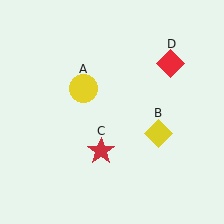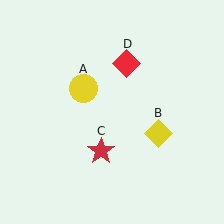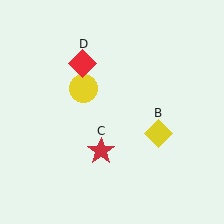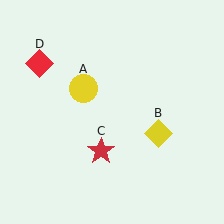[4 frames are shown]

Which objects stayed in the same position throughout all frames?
Yellow circle (object A) and yellow diamond (object B) and red star (object C) remained stationary.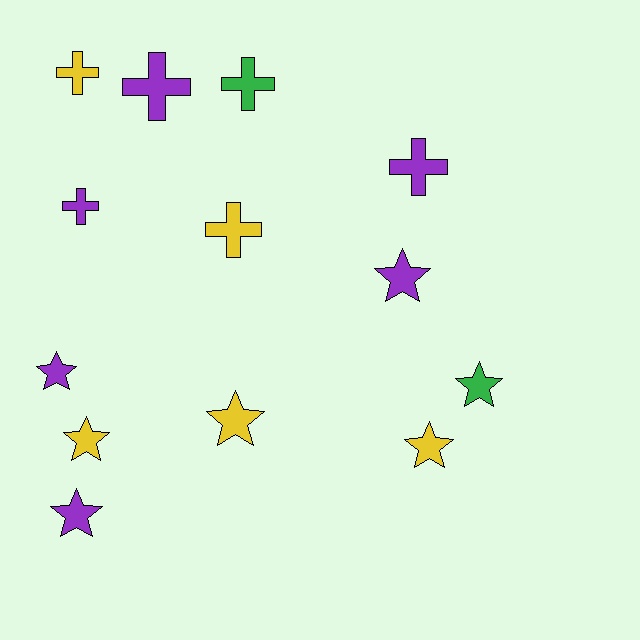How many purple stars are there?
There are 3 purple stars.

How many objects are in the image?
There are 13 objects.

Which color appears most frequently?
Purple, with 6 objects.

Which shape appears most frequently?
Star, with 7 objects.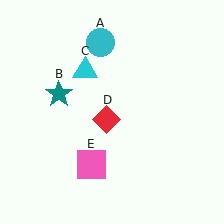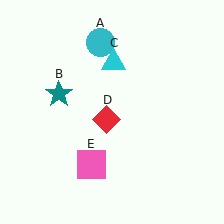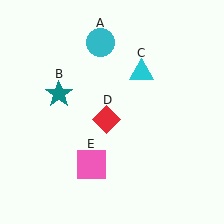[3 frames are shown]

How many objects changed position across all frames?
1 object changed position: cyan triangle (object C).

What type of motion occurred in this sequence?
The cyan triangle (object C) rotated clockwise around the center of the scene.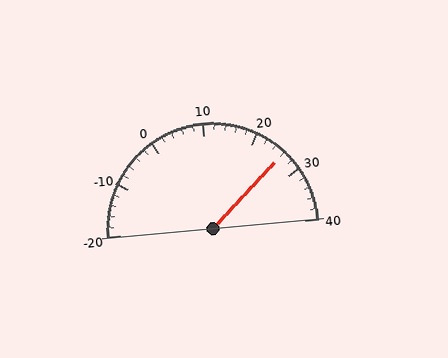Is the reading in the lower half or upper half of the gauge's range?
The reading is in the upper half of the range (-20 to 40).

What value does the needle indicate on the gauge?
The needle indicates approximately 26.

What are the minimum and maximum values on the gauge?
The gauge ranges from -20 to 40.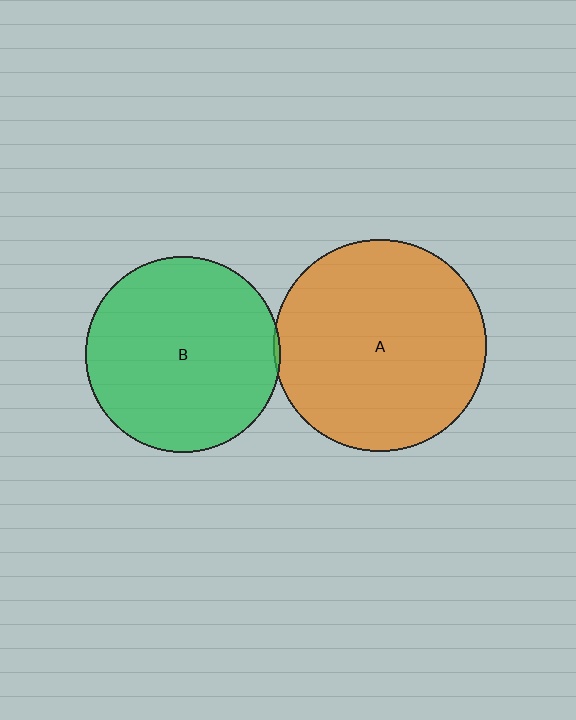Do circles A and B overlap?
Yes.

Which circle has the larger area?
Circle A (orange).